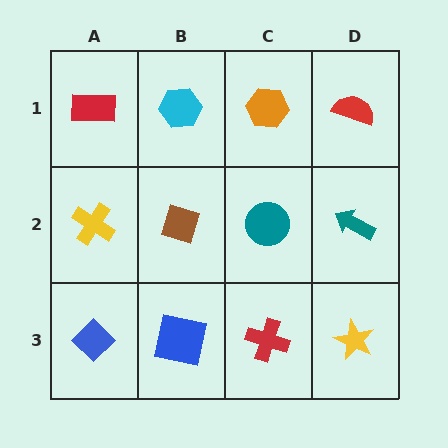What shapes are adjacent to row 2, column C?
An orange hexagon (row 1, column C), a red cross (row 3, column C), a brown diamond (row 2, column B), a teal arrow (row 2, column D).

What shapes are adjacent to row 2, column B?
A cyan hexagon (row 1, column B), a blue square (row 3, column B), a yellow cross (row 2, column A), a teal circle (row 2, column C).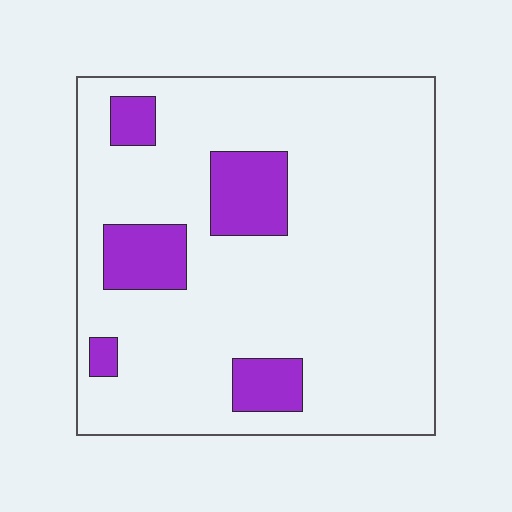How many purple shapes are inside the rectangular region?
5.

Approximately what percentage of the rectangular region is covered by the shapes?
Approximately 15%.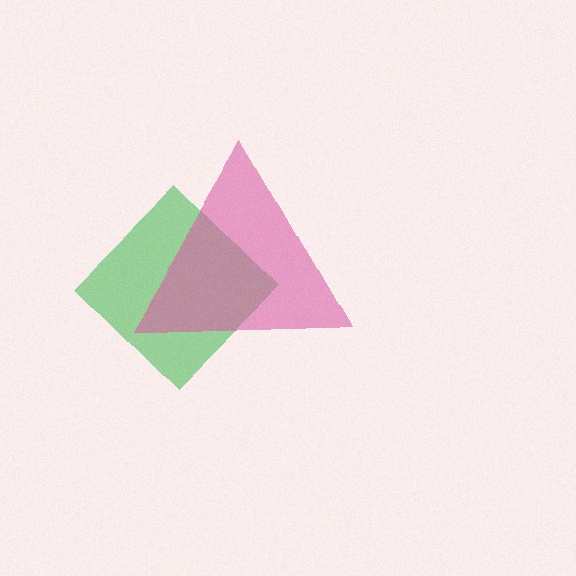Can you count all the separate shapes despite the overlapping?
Yes, there are 2 separate shapes.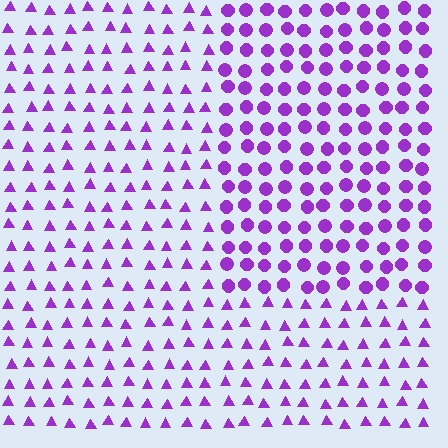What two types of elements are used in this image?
The image uses circles inside the rectangle region and triangles outside it.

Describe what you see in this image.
The image is filled with small purple elements arranged in a uniform grid. A rectangle-shaped region contains circles, while the surrounding area contains triangles. The boundary is defined purely by the change in element shape.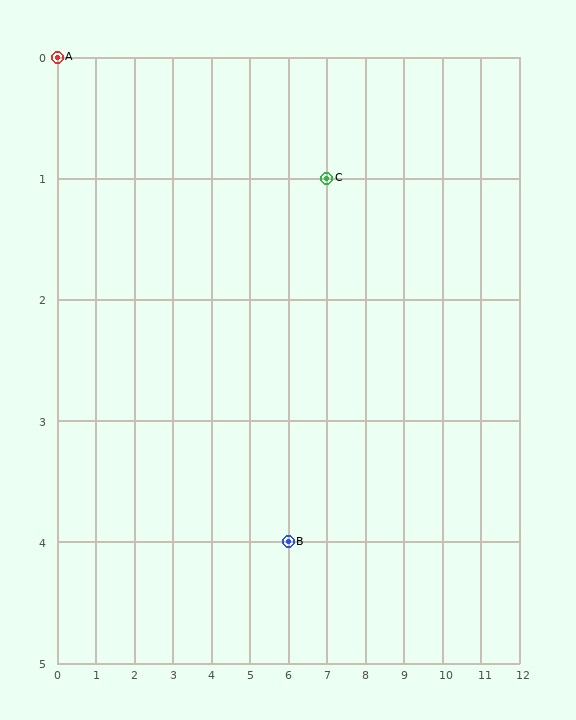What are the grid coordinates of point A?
Point A is at grid coordinates (0, 0).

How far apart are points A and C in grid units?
Points A and C are 7 columns and 1 row apart (about 7.1 grid units diagonally).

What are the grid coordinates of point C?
Point C is at grid coordinates (7, 1).